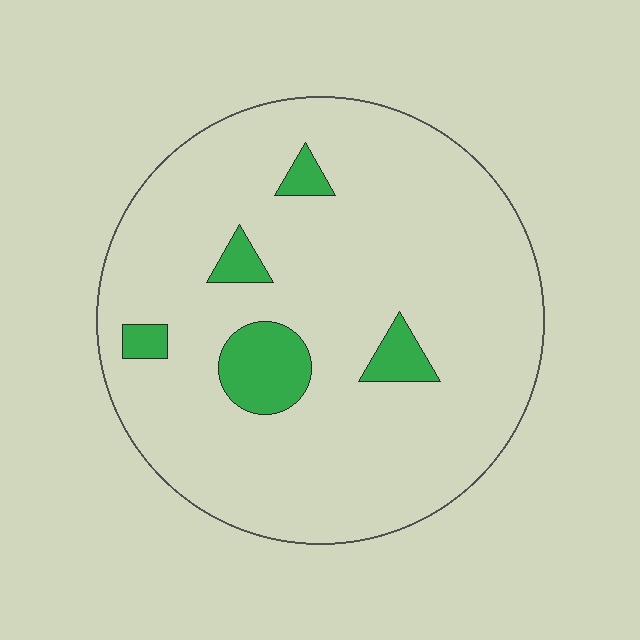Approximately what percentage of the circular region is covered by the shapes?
Approximately 10%.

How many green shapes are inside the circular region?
5.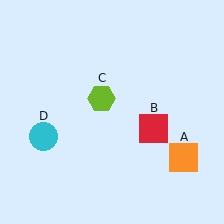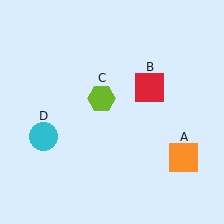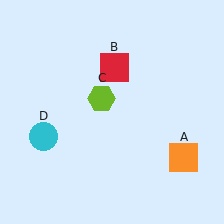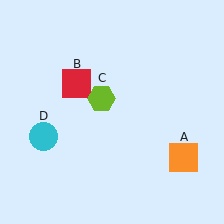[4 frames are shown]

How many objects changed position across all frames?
1 object changed position: red square (object B).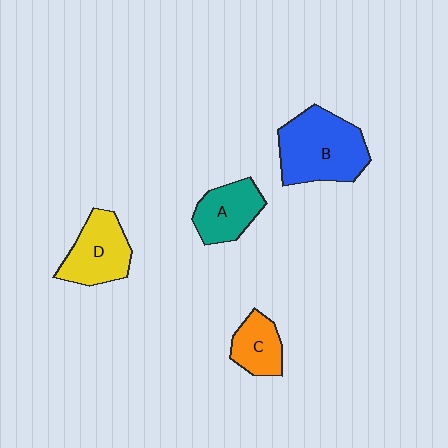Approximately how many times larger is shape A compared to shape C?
Approximately 1.3 times.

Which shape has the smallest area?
Shape C (orange).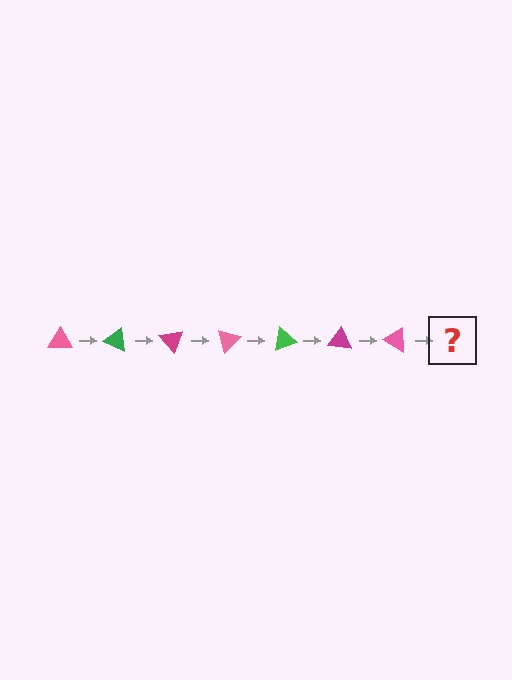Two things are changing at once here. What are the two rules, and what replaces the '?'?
The two rules are that it rotates 25 degrees each step and the color cycles through pink, green, and magenta. The '?' should be a green triangle, rotated 175 degrees from the start.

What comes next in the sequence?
The next element should be a green triangle, rotated 175 degrees from the start.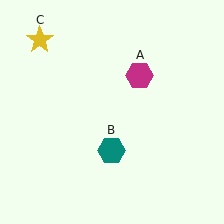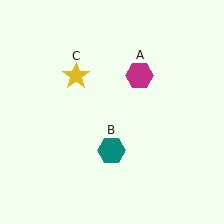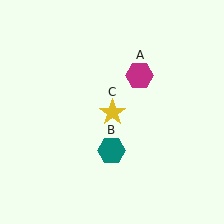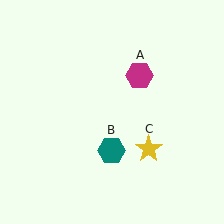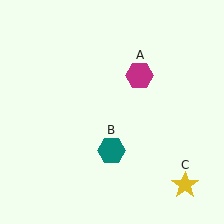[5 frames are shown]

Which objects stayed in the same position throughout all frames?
Magenta hexagon (object A) and teal hexagon (object B) remained stationary.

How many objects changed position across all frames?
1 object changed position: yellow star (object C).